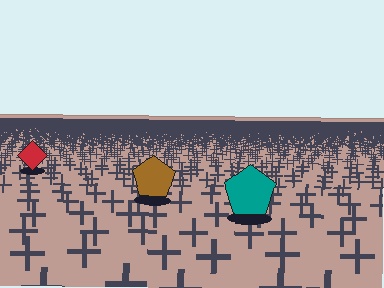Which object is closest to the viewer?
The teal pentagon is closest. The texture marks near it are larger and more spread out.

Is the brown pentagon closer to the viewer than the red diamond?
Yes. The brown pentagon is closer — you can tell from the texture gradient: the ground texture is coarser near it.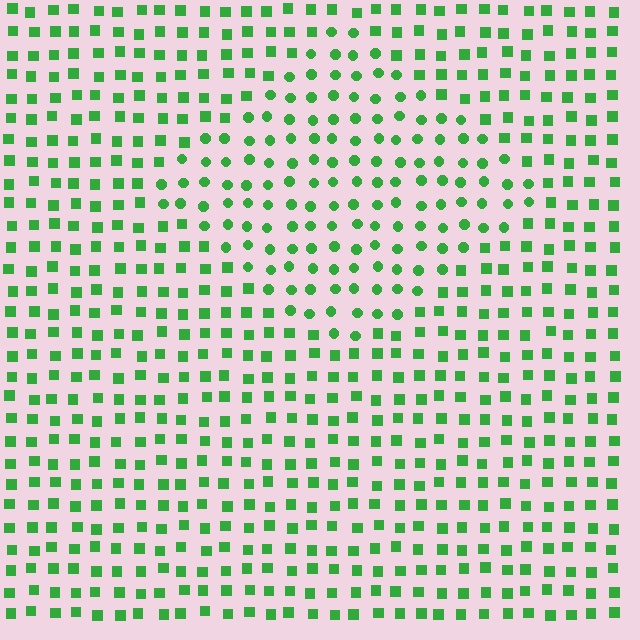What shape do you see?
I see a diamond.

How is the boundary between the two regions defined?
The boundary is defined by a change in element shape: circles inside vs. squares outside. All elements share the same color and spacing.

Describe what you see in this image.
The image is filled with small green elements arranged in a uniform grid. A diamond-shaped region contains circles, while the surrounding area contains squares. The boundary is defined purely by the change in element shape.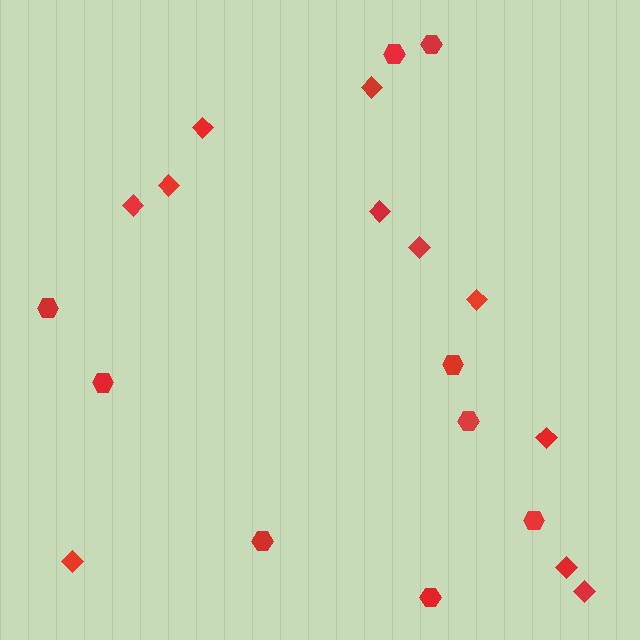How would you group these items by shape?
There are 2 groups: one group of diamonds (11) and one group of hexagons (9).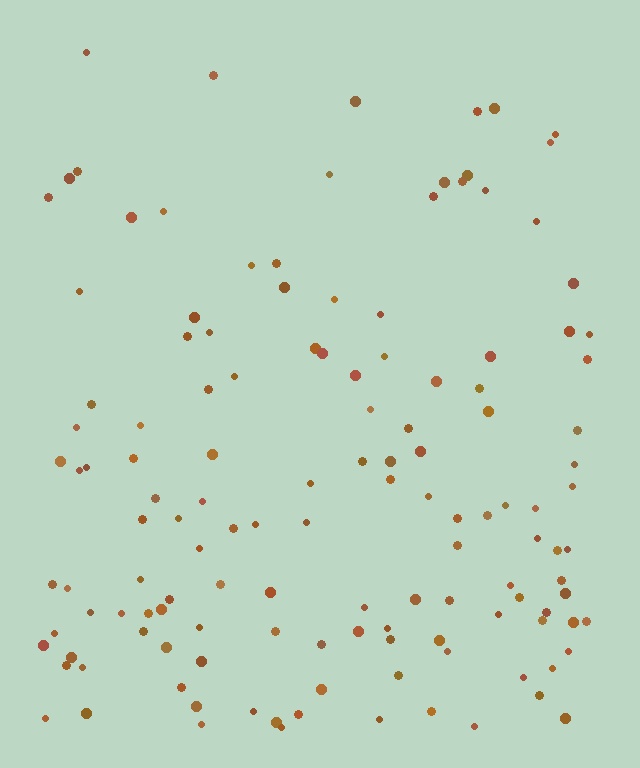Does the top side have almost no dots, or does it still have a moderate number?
Still a moderate number, just noticeably fewer than the bottom.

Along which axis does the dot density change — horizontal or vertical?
Vertical.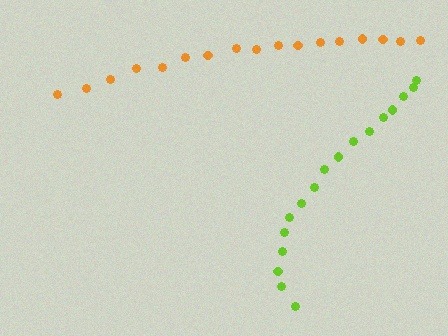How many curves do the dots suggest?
There are 2 distinct paths.